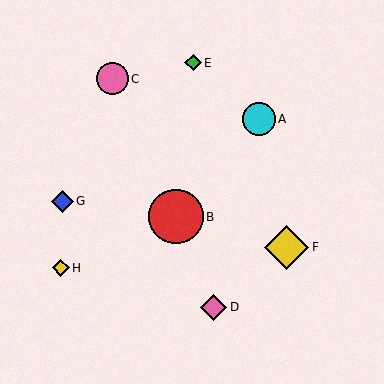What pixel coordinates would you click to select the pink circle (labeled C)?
Click at (112, 79) to select the pink circle C.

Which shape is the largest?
The red circle (labeled B) is the largest.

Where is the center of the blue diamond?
The center of the blue diamond is at (62, 201).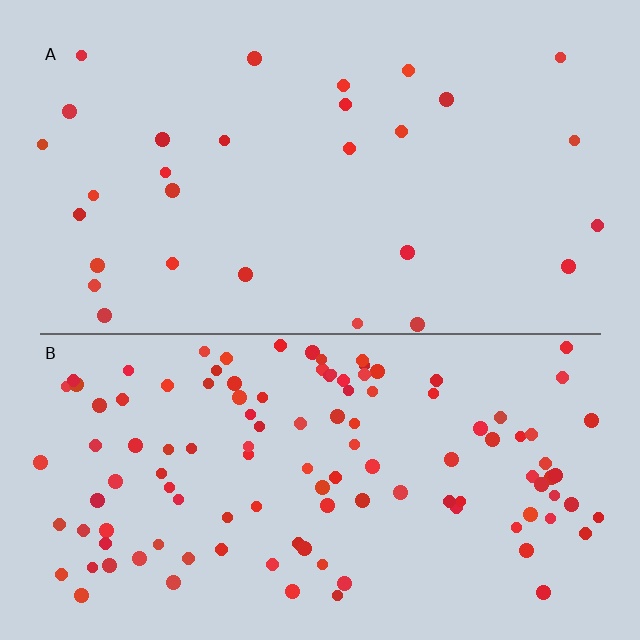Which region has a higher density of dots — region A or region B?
B (the bottom).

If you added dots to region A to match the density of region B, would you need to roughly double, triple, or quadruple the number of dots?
Approximately quadruple.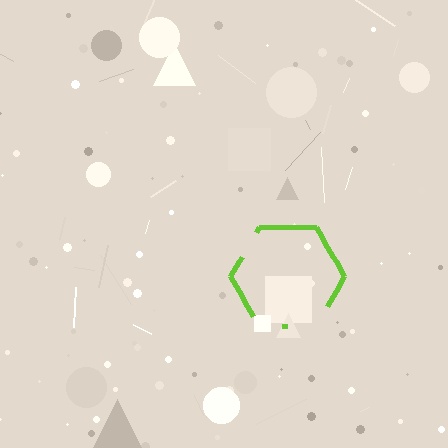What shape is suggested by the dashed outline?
The dashed outline suggests a hexagon.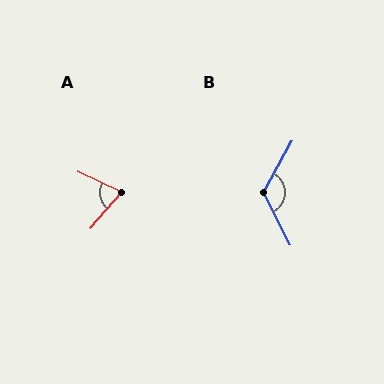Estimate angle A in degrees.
Approximately 74 degrees.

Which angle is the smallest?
A, at approximately 74 degrees.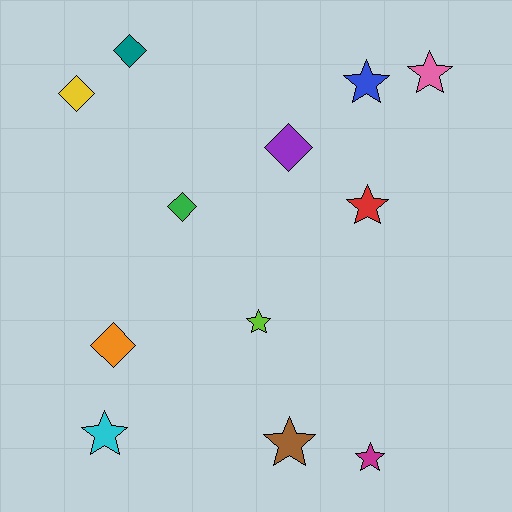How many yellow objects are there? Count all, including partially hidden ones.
There is 1 yellow object.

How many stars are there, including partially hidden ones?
There are 7 stars.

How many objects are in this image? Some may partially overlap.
There are 12 objects.